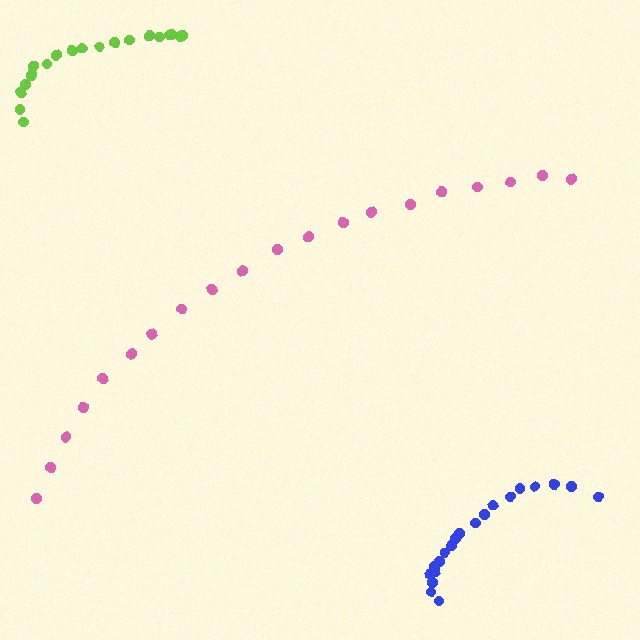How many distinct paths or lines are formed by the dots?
There are 3 distinct paths.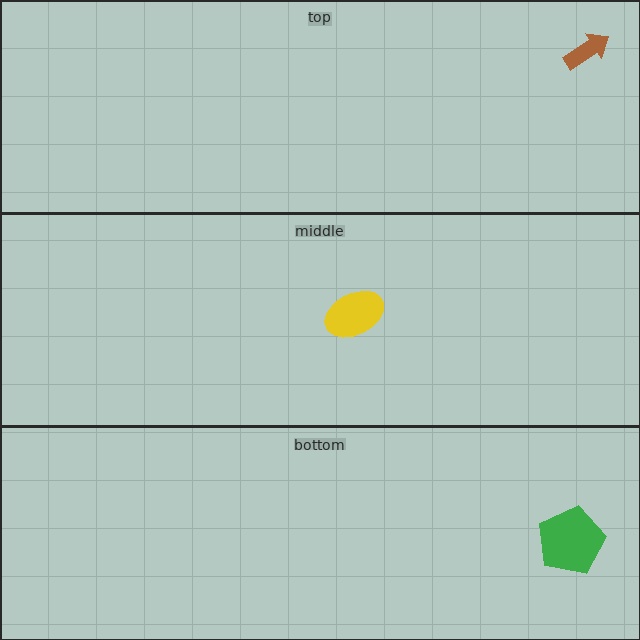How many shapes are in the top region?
1.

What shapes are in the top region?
The brown arrow.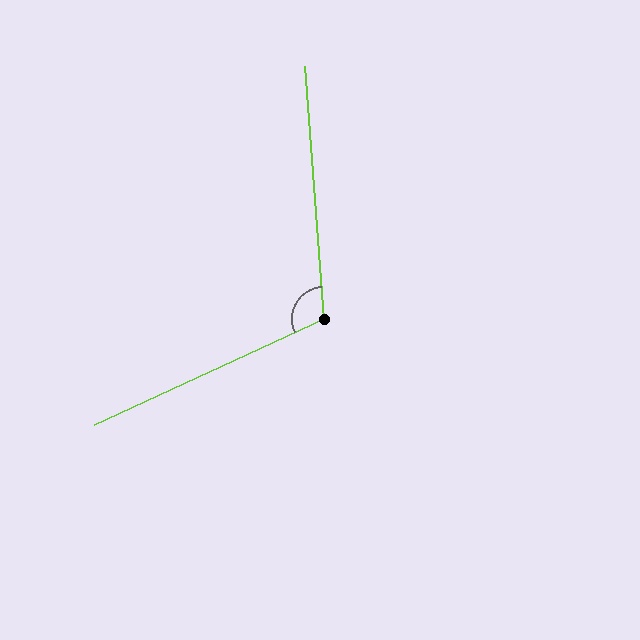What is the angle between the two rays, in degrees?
Approximately 111 degrees.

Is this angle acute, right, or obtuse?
It is obtuse.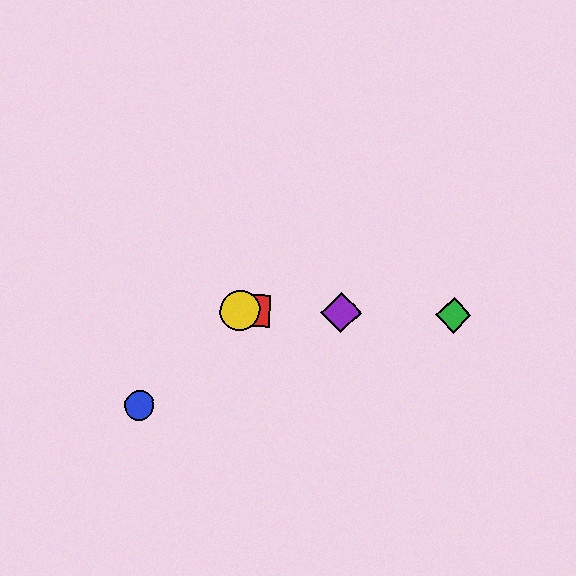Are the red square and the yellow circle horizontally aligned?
Yes, both are at y≈311.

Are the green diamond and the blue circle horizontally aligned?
No, the green diamond is at y≈315 and the blue circle is at y≈405.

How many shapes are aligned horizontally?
4 shapes (the red square, the green diamond, the yellow circle, the purple diamond) are aligned horizontally.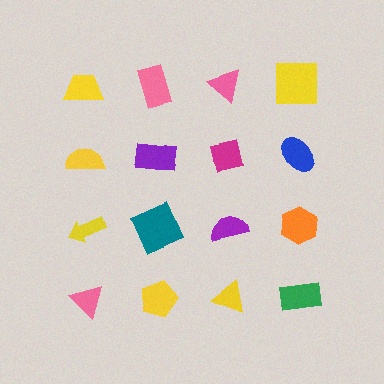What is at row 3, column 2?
A teal square.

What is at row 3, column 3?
A purple semicircle.